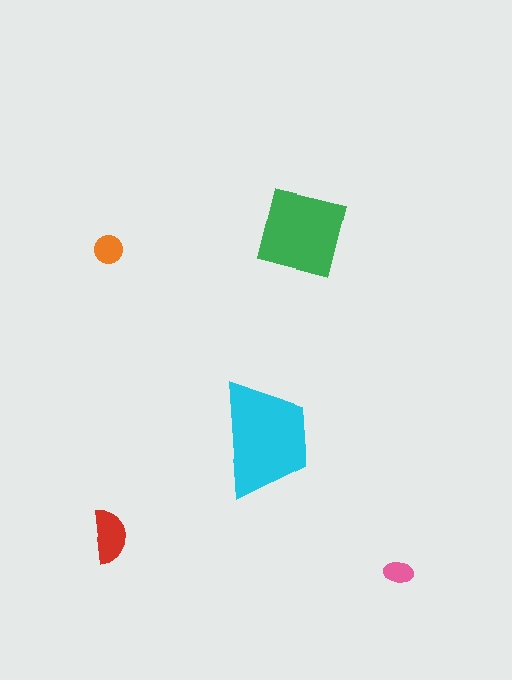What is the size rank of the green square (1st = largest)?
2nd.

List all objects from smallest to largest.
The pink ellipse, the orange circle, the red semicircle, the green square, the cyan trapezoid.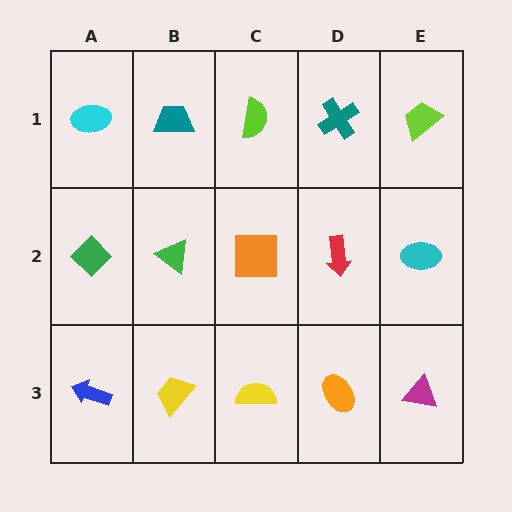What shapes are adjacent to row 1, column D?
A red arrow (row 2, column D), a lime semicircle (row 1, column C), a lime trapezoid (row 1, column E).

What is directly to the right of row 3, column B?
A yellow semicircle.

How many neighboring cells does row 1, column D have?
3.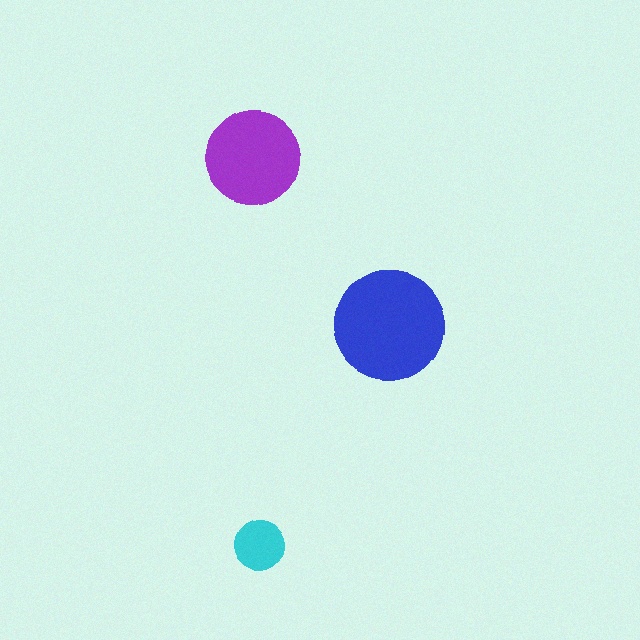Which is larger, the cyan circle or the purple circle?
The purple one.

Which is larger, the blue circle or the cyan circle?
The blue one.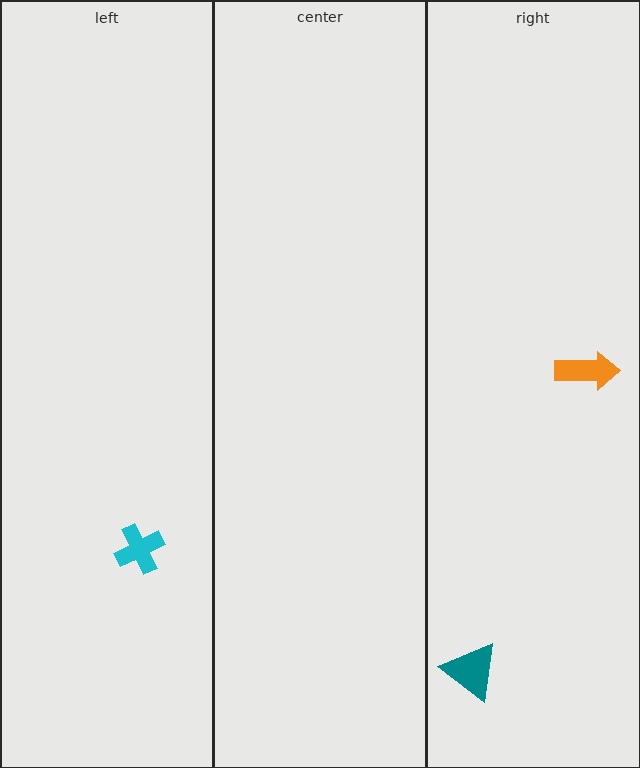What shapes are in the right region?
The teal triangle, the orange arrow.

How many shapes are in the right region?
2.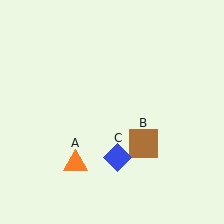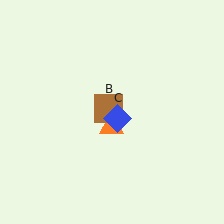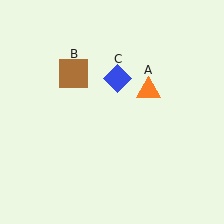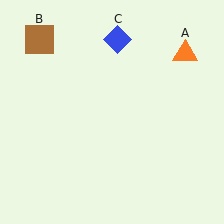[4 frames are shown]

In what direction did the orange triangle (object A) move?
The orange triangle (object A) moved up and to the right.